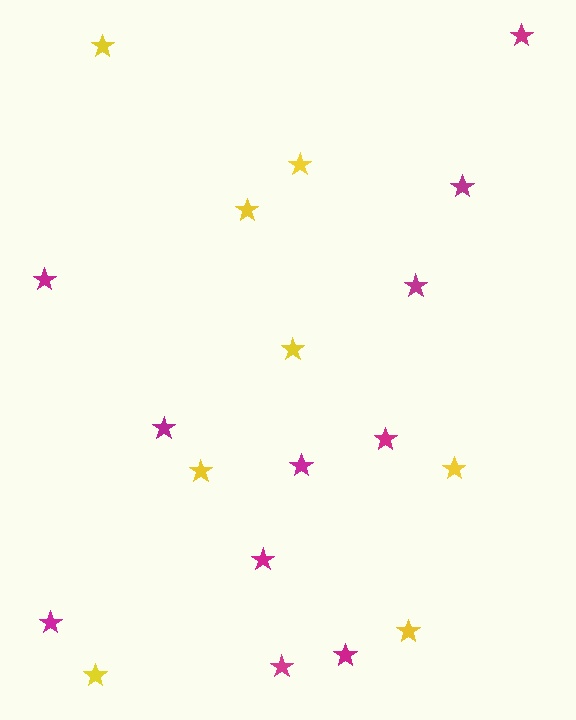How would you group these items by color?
There are 2 groups: one group of yellow stars (8) and one group of magenta stars (11).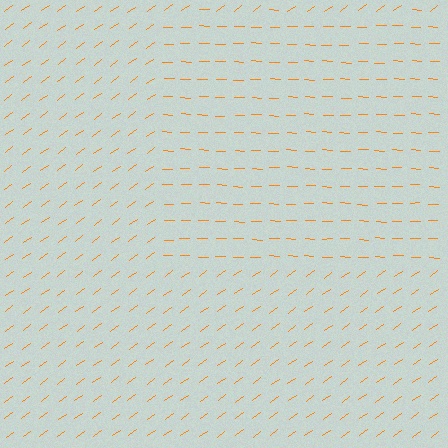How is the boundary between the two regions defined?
The boundary is defined purely by a change in line orientation (approximately 38 degrees difference). All lines are the same color and thickness.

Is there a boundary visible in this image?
Yes, there is a texture boundary formed by a change in line orientation.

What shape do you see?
I see a rectangle.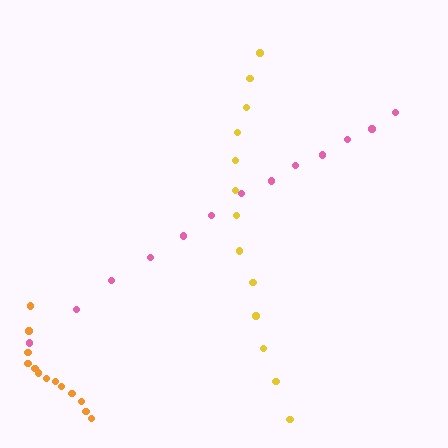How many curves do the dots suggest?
There are 3 distinct paths.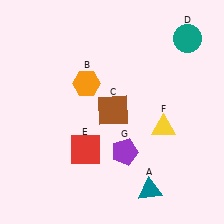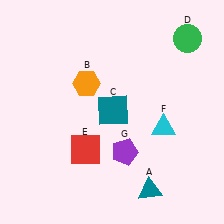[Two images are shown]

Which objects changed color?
C changed from brown to teal. D changed from teal to green. F changed from yellow to cyan.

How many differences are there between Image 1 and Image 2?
There are 3 differences between the two images.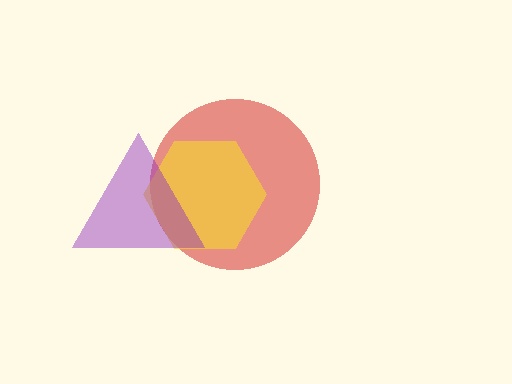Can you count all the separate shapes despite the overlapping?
Yes, there are 3 separate shapes.